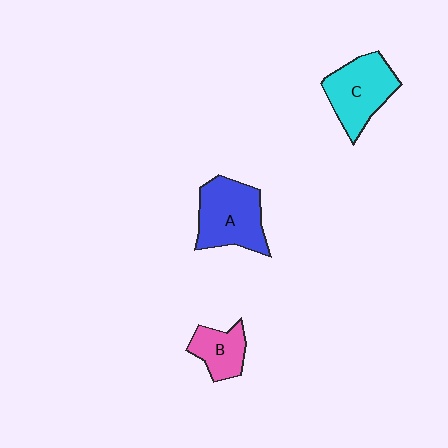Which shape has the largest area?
Shape A (blue).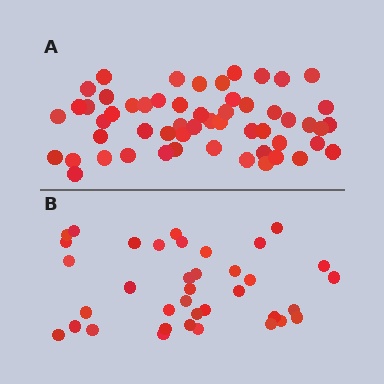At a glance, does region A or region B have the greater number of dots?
Region A (the top region) has more dots.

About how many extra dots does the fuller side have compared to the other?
Region A has approximately 20 more dots than region B.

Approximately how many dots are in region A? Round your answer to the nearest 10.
About 60 dots. (The exact count is 55, which rounds to 60.)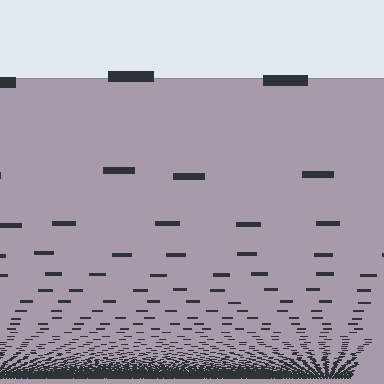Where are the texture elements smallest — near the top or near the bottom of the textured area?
Near the bottom.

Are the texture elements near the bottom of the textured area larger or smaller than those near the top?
Smaller. The gradient is inverted — elements near the bottom are smaller and denser.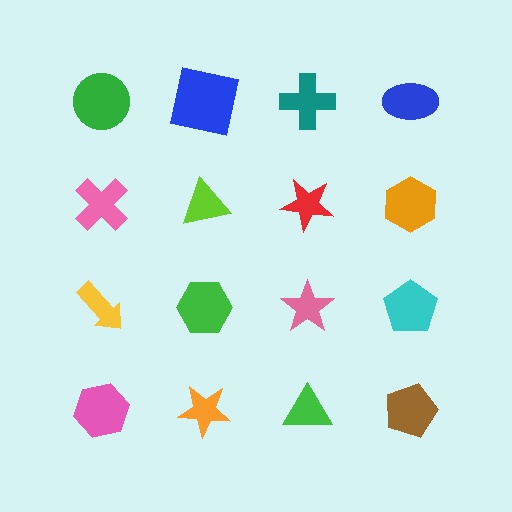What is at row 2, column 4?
An orange hexagon.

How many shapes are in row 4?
4 shapes.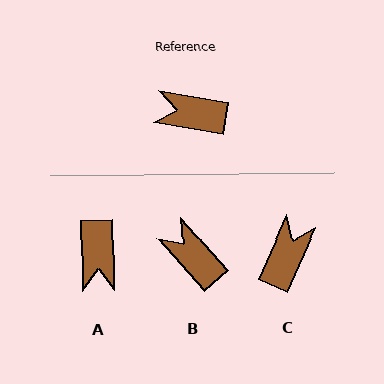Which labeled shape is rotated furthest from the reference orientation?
C, about 104 degrees away.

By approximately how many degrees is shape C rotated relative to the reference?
Approximately 104 degrees clockwise.